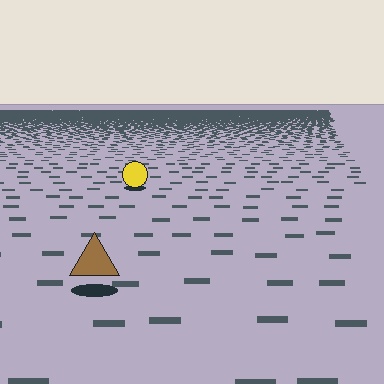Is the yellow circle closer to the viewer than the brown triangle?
No. The brown triangle is closer — you can tell from the texture gradient: the ground texture is coarser near it.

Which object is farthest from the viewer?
The yellow circle is farthest from the viewer. It appears smaller and the ground texture around it is denser.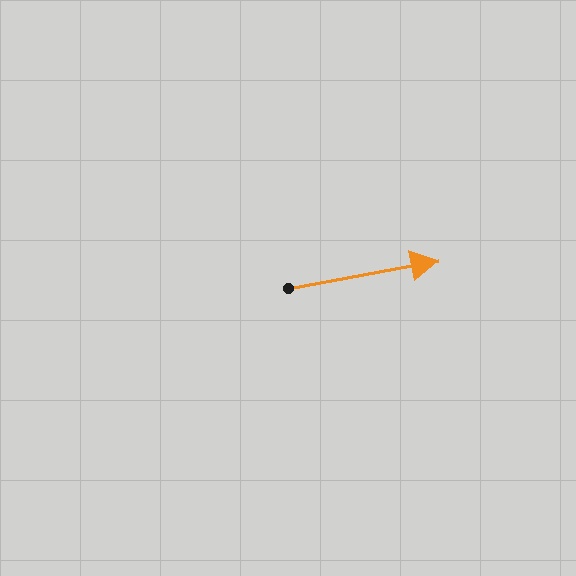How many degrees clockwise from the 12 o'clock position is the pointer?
Approximately 79 degrees.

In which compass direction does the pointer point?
East.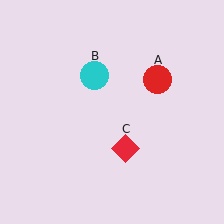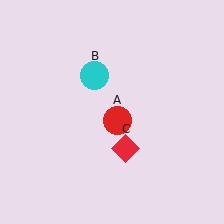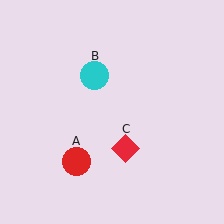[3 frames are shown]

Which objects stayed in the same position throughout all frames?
Cyan circle (object B) and red diamond (object C) remained stationary.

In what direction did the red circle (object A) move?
The red circle (object A) moved down and to the left.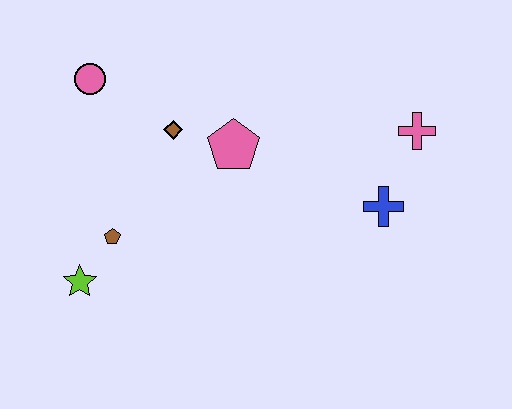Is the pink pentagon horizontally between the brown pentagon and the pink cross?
Yes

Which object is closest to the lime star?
The brown pentagon is closest to the lime star.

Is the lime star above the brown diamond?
No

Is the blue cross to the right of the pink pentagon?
Yes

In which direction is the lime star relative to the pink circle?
The lime star is below the pink circle.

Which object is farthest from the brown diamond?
The pink cross is farthest from the brown diamond.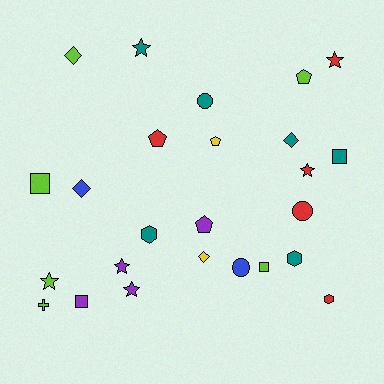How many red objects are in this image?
There are 5 red objects.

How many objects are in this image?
There are 25 objects.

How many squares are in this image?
There are 4 squares.